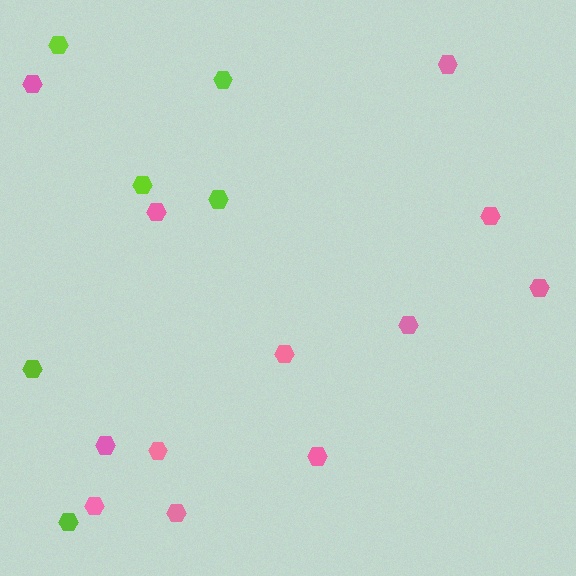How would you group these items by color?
There are 2 groups: one group of pink hexagons (12) and one group of lime hexagons (6).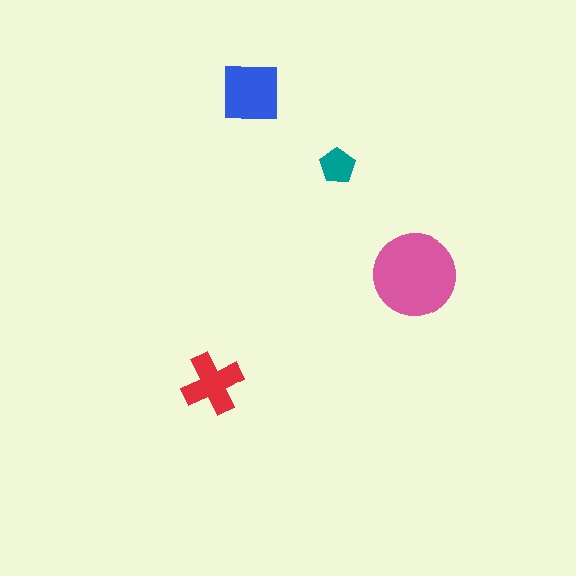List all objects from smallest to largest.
The teal pentagon, the red cross, the blue square, the pink circle.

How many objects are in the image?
There are 4 objects in the image.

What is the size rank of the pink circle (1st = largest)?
1st.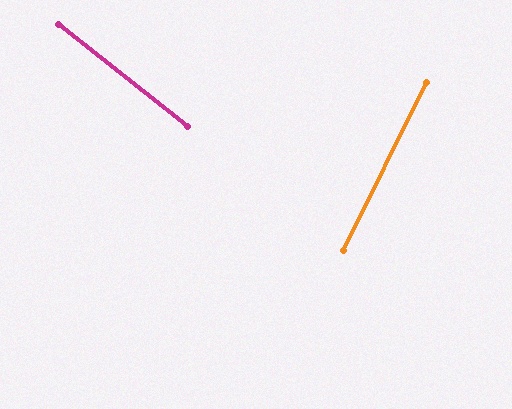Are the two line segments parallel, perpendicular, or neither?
Neither parallel nor perpendicular — they differ by about 78°.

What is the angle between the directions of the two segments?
Approximately 78 degrees.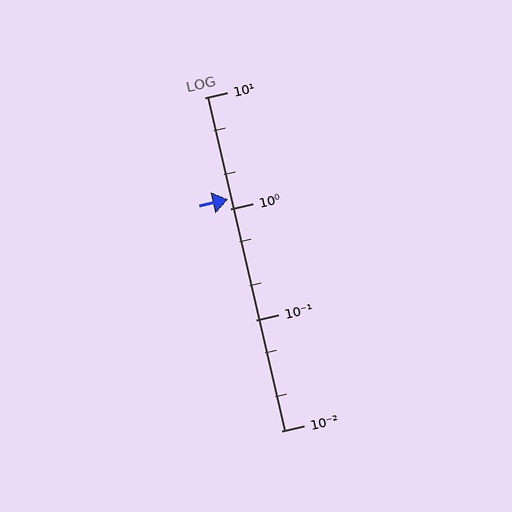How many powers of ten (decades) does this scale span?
The scale spans 3 decades, from 0.01 to 10.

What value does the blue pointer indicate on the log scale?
The pointer indicates approximately 1.2.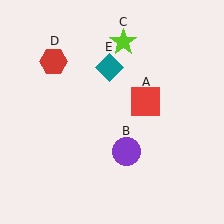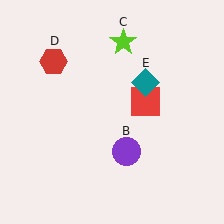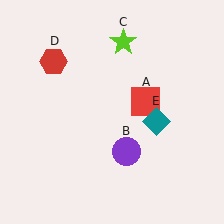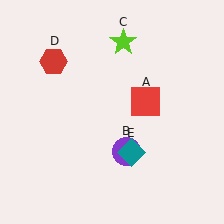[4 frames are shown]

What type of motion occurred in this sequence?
The teal diamond (object E) rotated clockwise around the center of the scene.